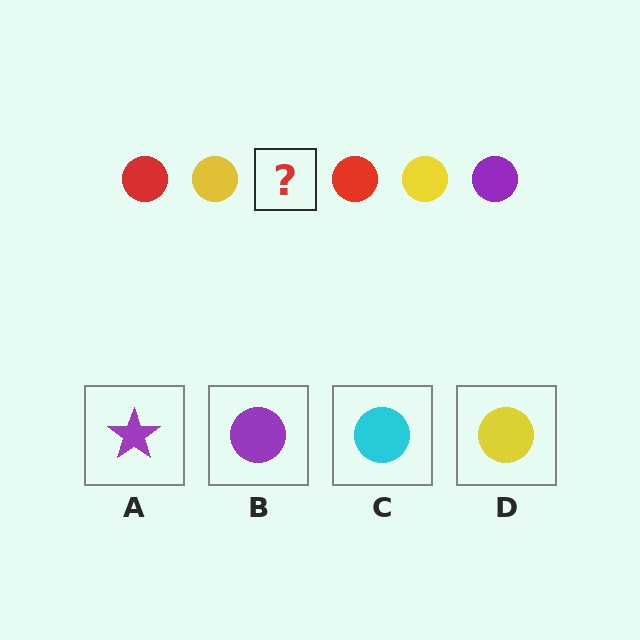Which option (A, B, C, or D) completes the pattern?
B.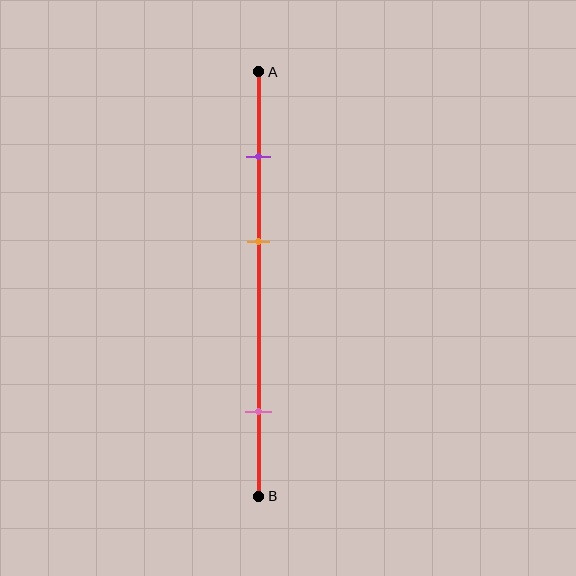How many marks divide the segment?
There are 3 marks dividing the segment.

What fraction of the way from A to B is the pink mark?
The pink mark is approximately 80% (0.8) of the way from A to B.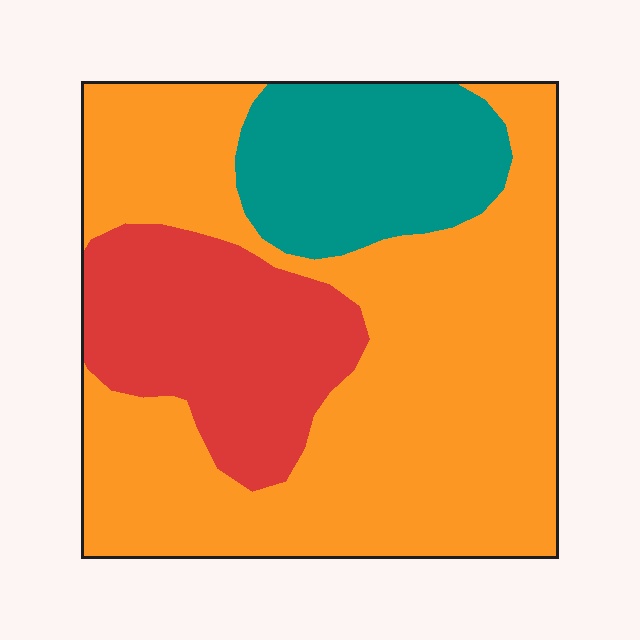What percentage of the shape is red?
Red takes up between a sixth and a third of the shape.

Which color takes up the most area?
Orange, at roughly 60%.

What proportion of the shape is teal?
Teal takes up about one sixth (1/6) of the shape.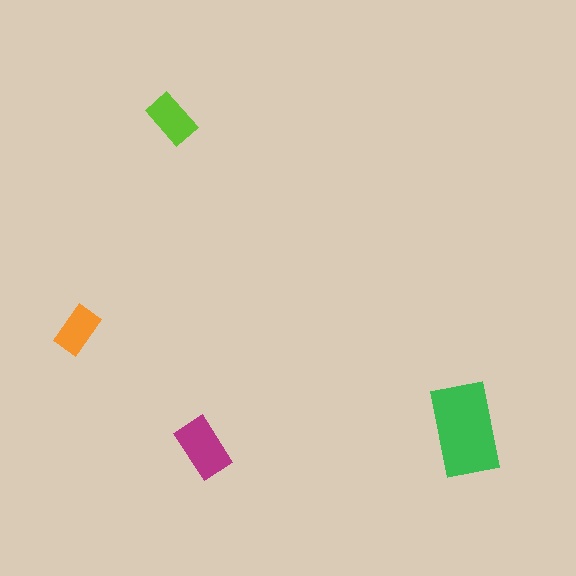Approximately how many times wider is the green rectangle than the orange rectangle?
About 2 times wider.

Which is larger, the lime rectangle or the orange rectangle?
The lime one.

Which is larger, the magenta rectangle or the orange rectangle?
The magenta one.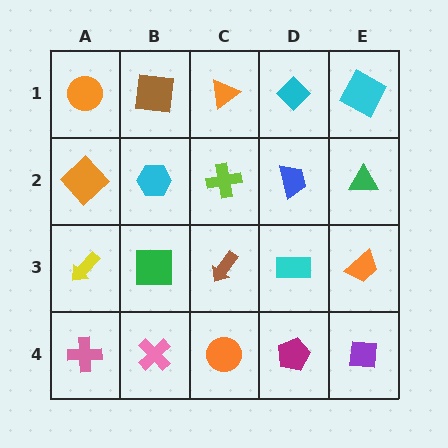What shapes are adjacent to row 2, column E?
A cyan square (row 1, column E), an orange trapezoid (row 3, column E), a blue trapezoid (row 2, column D).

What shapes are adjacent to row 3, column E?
A green triangle (row 2, column E), a purple square (row 4, column E), a cyan rectangle (row 3, column D).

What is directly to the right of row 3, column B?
A brown arrow.